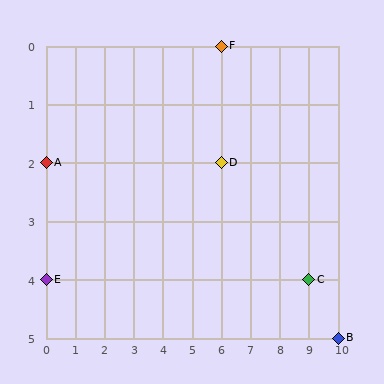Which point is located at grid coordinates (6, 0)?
Point F is at (6, 0).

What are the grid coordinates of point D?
Point D is at grid coordinates (6, 2).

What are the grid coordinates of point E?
Point E is at grid coordinates (0, 4).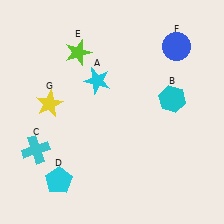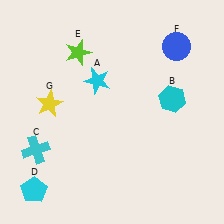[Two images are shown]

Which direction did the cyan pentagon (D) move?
The cyan pentagon (D) moved left.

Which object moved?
The cyan pentagon (D) moved left.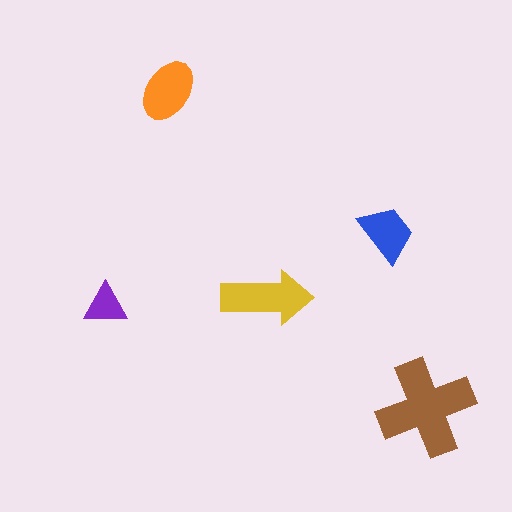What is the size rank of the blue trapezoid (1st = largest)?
4th.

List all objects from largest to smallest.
The brown cross, the yellow arrow, the orange ellipse, the blue trapezoid, the purple triangle.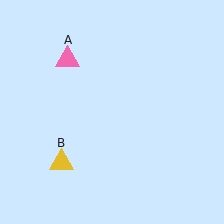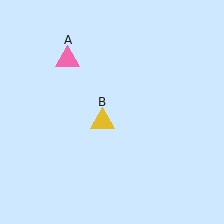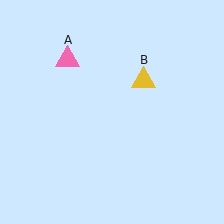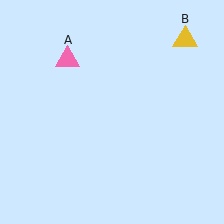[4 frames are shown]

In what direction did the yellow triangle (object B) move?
The yellow triangle (object B) moved up and to the right.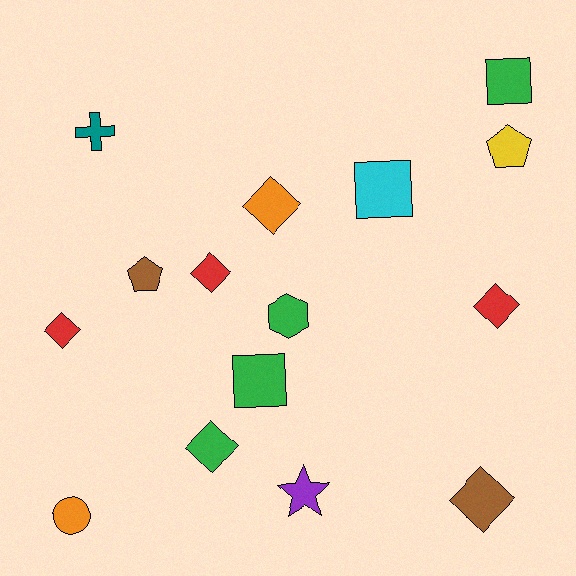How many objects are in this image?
There are 15 objects.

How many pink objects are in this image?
There are no pink objects.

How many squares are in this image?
There are 3 squares.